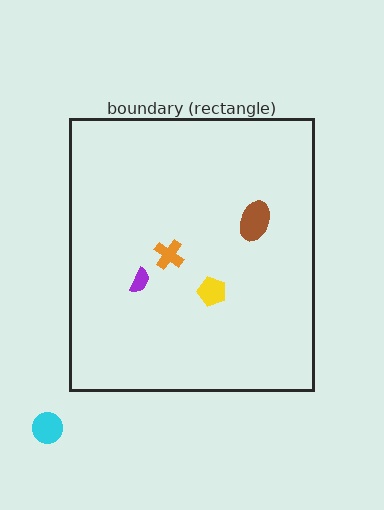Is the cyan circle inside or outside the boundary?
Outside.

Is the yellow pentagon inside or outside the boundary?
Inside.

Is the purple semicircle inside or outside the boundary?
Inside.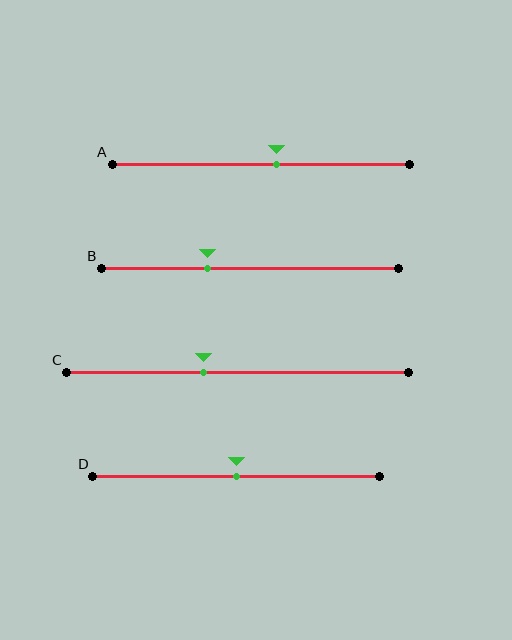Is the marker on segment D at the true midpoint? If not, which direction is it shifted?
Yes, the marker on segment D is at the true midpoint.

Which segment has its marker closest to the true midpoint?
Segment D has its marker closest to the true midpoint.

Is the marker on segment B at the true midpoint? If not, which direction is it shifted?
No, the marker on segment B is shifted to the left by about 14% of the segment length.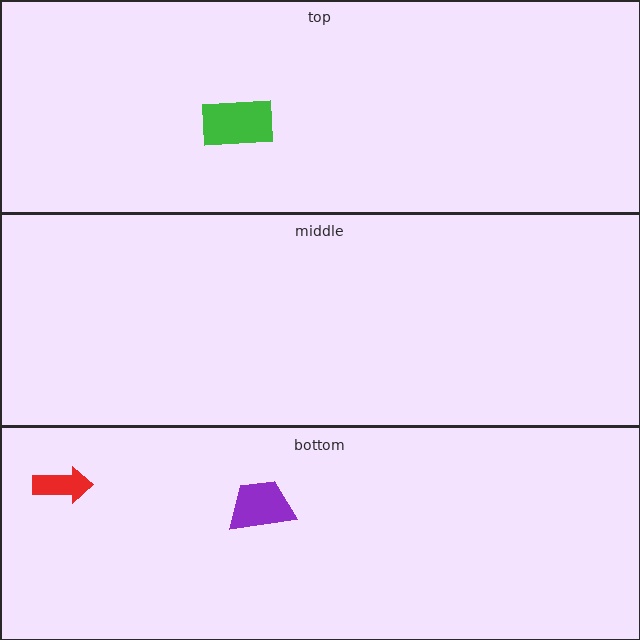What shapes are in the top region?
The green rectangle.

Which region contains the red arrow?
The bottom region.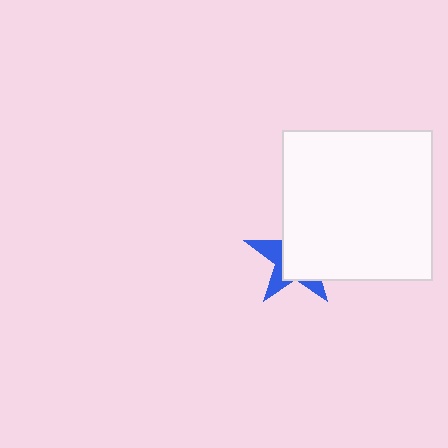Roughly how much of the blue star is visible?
A small part of it is visible (roughly 34%).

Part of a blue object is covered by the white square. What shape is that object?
It is a star.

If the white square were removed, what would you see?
You would see the complete blue star.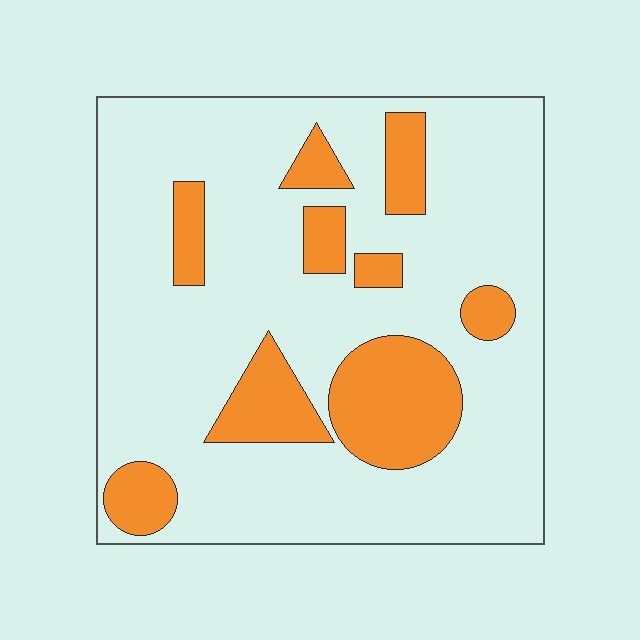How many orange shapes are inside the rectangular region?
9.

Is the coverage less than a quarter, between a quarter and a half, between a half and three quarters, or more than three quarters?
Less than a quarter.